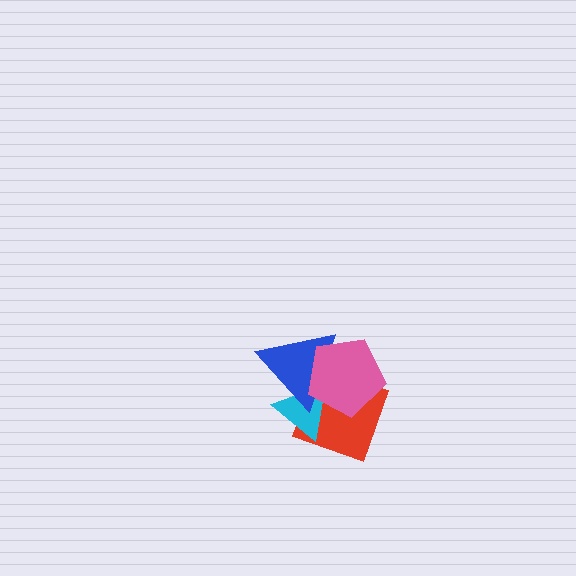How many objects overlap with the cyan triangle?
3 objects overlap with the cyan triangle.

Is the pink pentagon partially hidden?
No, no other shape covers it.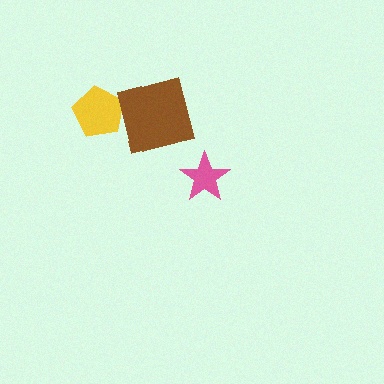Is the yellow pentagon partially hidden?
Yes, it is partially covered by another shape.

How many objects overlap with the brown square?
1 object overlaps with the brown square.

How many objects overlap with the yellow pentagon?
1 object overlaps with the yellow pentagon.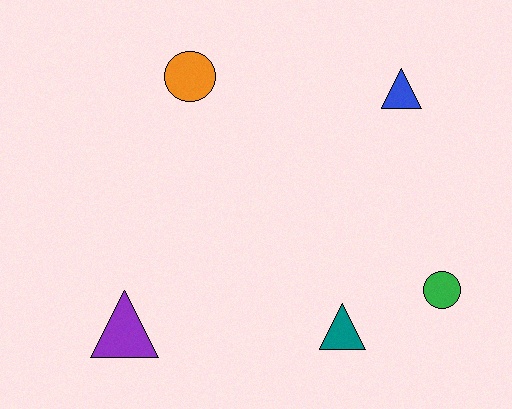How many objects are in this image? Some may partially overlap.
There are 5 objects.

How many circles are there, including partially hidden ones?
There are 2 circles.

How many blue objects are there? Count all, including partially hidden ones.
There is 1 blue object.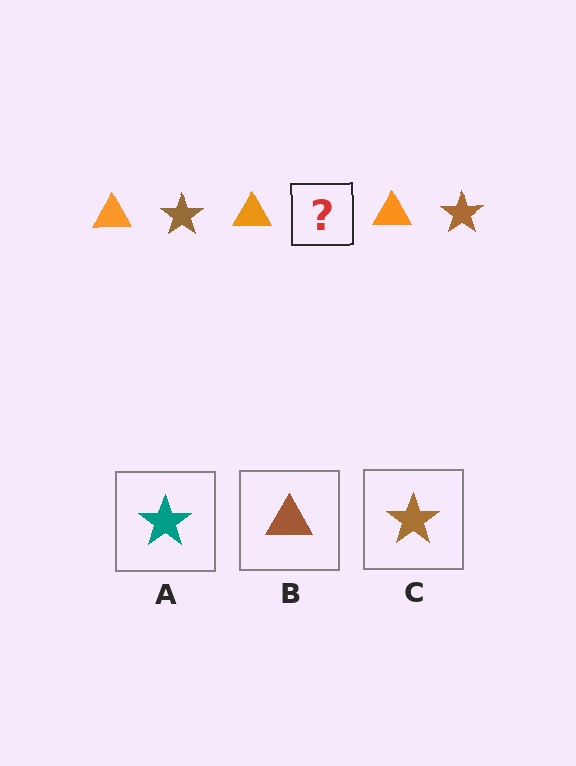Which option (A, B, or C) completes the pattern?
C.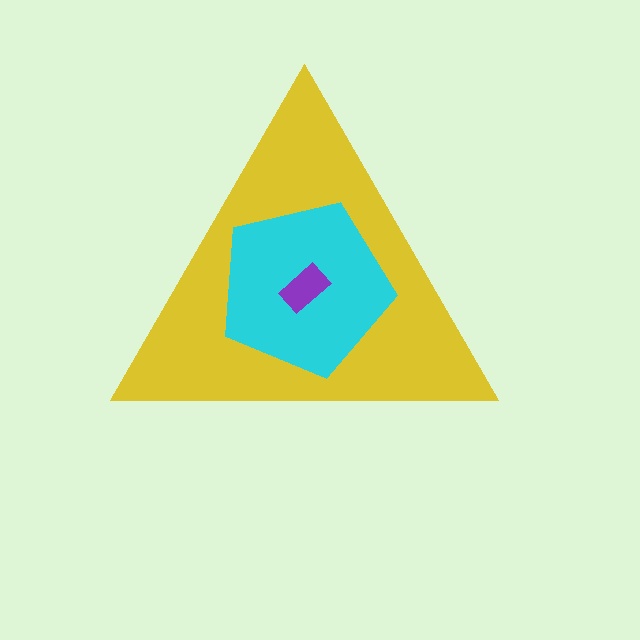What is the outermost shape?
The yellow triangle.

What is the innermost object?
The purple rectangle.